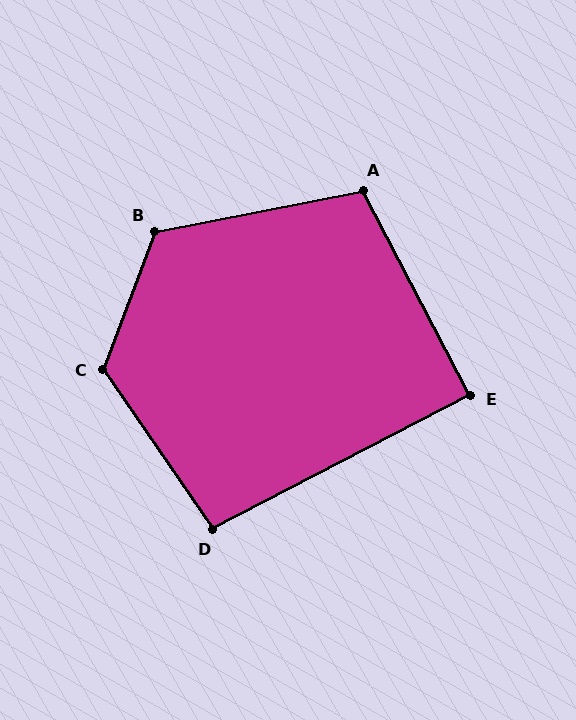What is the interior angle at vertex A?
Approximately 106 degrees (obtuse).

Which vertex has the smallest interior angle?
E, at approximately 90 degrees.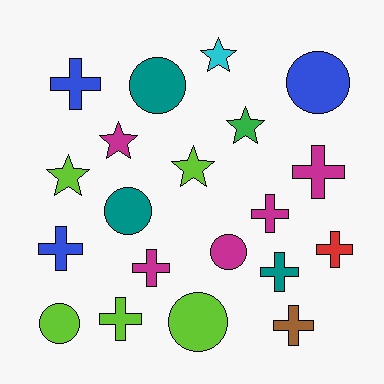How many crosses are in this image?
There are 9 crosses.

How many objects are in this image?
There are 20 objects.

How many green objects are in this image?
There is 1 green object.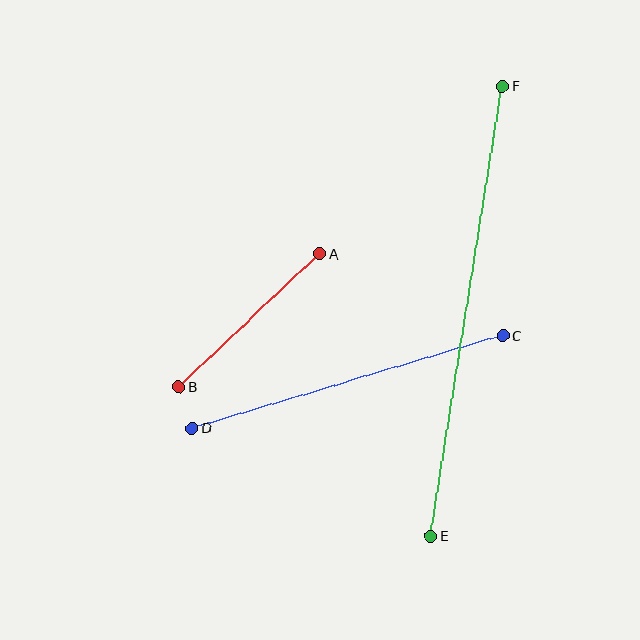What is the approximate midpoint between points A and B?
The midpoint is at approximately (249, 320) pixels.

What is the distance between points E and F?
The distance is approximately 456 pixels.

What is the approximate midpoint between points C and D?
The midpoint is at approximately (348, 382) pixels.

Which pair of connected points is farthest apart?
Points E and F are farthest apart.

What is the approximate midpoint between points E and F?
The midpoint is at approximately (467, 311) pixels.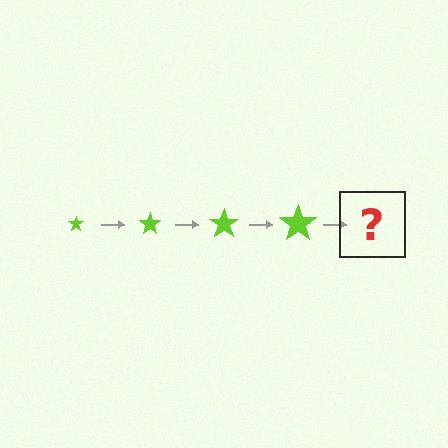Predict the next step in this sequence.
The next step is a lime star, larger than the previous one.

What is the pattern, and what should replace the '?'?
The pattern is that the star gets progressively larger each step. The '?' should be a lime star, larger than the previous one.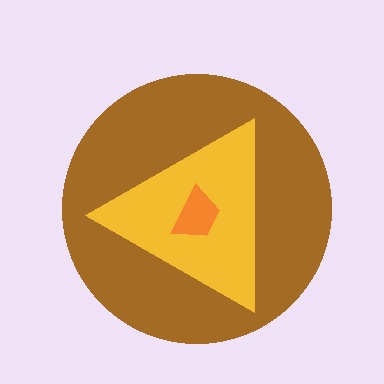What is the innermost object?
The orange trapezoid.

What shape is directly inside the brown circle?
The yellow triangle.